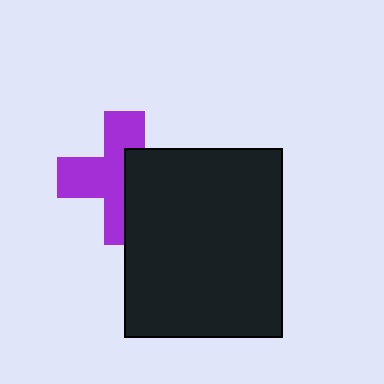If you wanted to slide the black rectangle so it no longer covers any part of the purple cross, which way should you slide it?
Slide it right — that is the most direct way to separate the two shapes.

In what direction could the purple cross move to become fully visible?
The purple cross could move left. That would shift it out from behind the black rectangle entirely.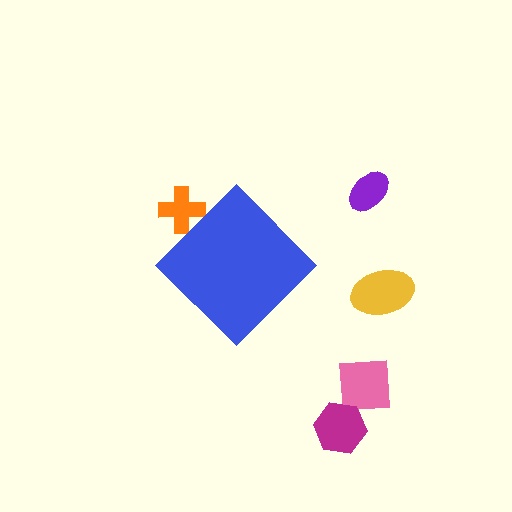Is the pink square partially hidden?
No, the pink square is fully visible.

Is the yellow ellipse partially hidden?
No, the yellow ellipse is fully visible.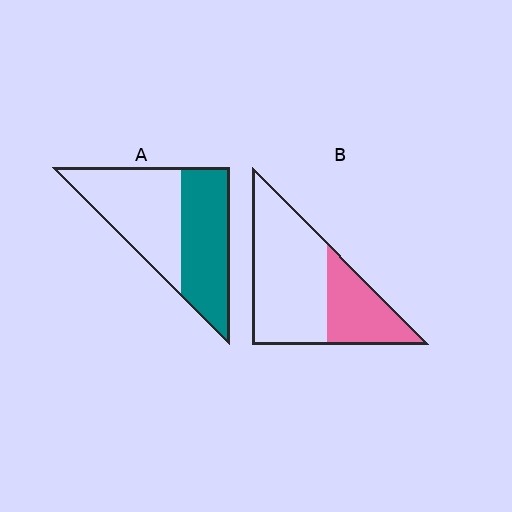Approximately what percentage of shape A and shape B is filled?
A is approximately 45% and B is approximately 35%.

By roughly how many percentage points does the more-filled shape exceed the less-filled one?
By roughly 15 percentage points (A over B).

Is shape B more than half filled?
No.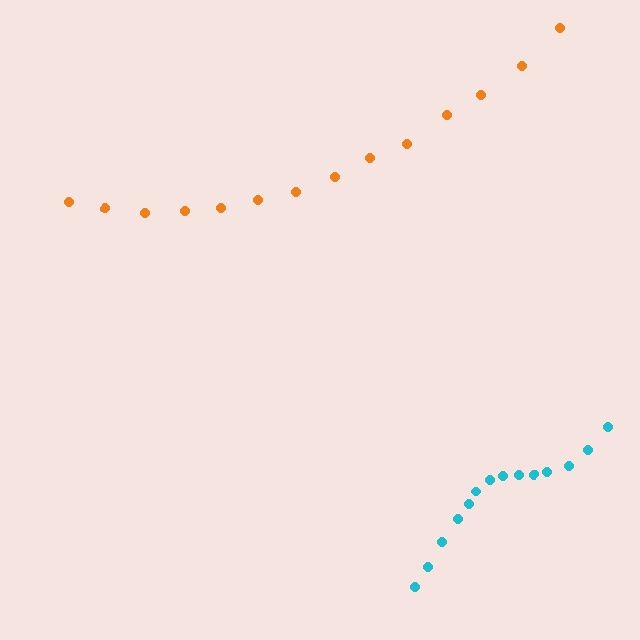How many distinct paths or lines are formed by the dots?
There are 2 distinct paths.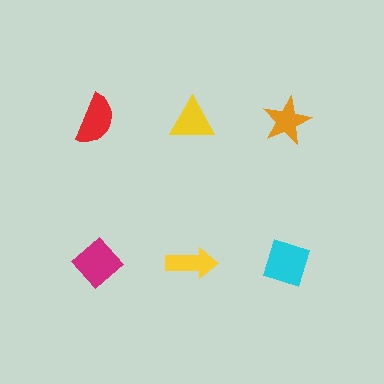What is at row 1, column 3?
An orange star.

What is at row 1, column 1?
A red semicircle.